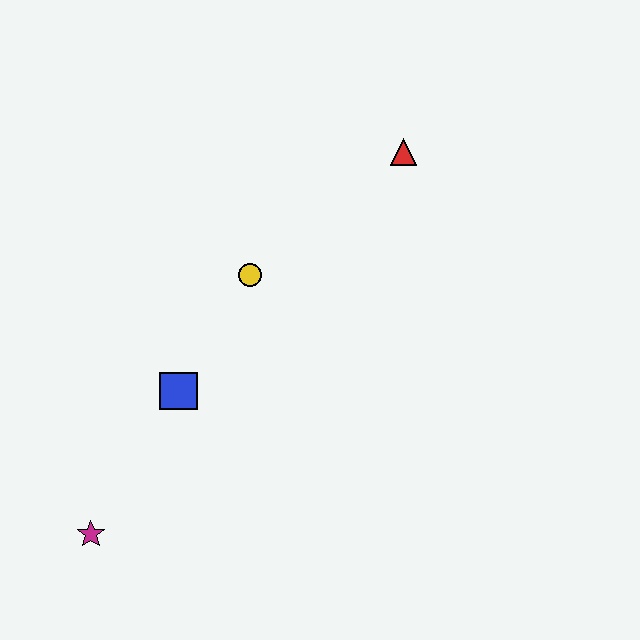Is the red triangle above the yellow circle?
Yes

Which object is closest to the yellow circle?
The blue square is closest to the yellow circle.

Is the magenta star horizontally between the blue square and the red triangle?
No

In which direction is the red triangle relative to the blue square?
The red triangle is above the blue square.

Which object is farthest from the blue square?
The red triangle is farthest from the blue square.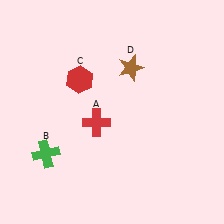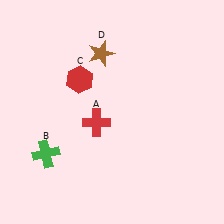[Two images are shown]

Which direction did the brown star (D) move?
The brown star (D) moved left.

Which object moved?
The brown star (D) moved left.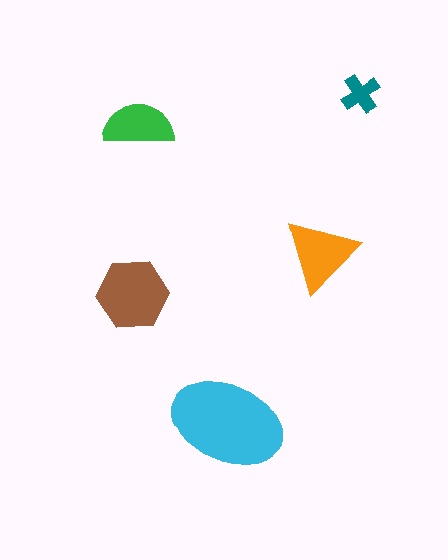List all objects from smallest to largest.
The teal cross, the green semicircle, the orange triangle, the brown hexagon, the cyan ellipse.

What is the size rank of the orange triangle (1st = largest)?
3rd.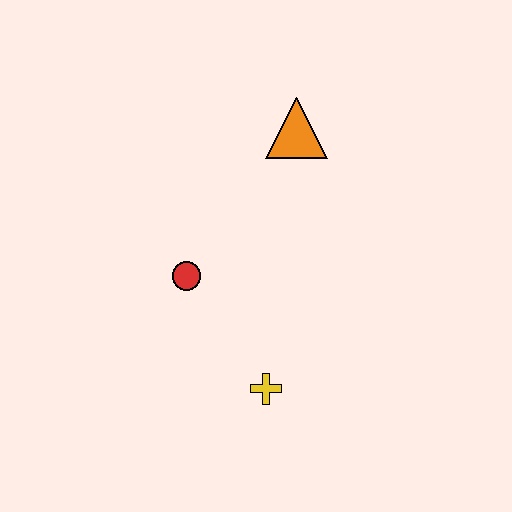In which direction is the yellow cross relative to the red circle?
The yellow cross is below the red circle.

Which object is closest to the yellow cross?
The red circle is closest to the yellow cross.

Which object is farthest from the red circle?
The orange triangle is farthest from the red circle.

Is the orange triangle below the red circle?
No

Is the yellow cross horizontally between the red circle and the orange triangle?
Yes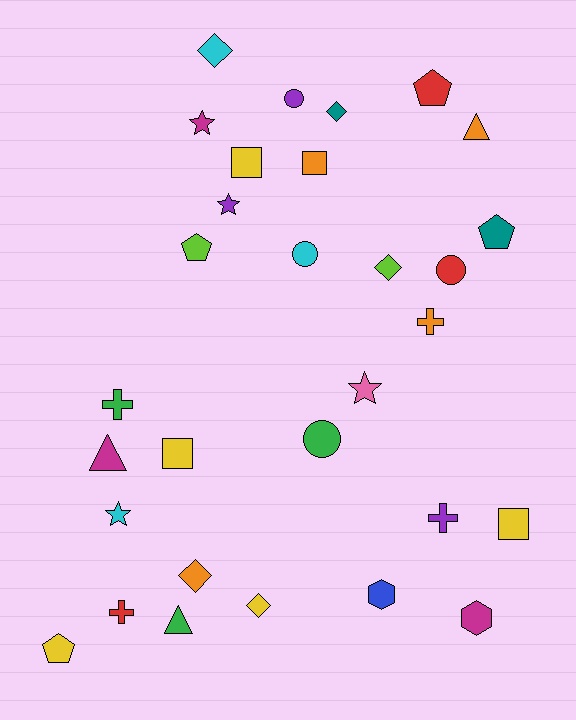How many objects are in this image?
There are 30 objects.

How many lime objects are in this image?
There are 2 lime objects.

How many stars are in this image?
There are 4 stars.